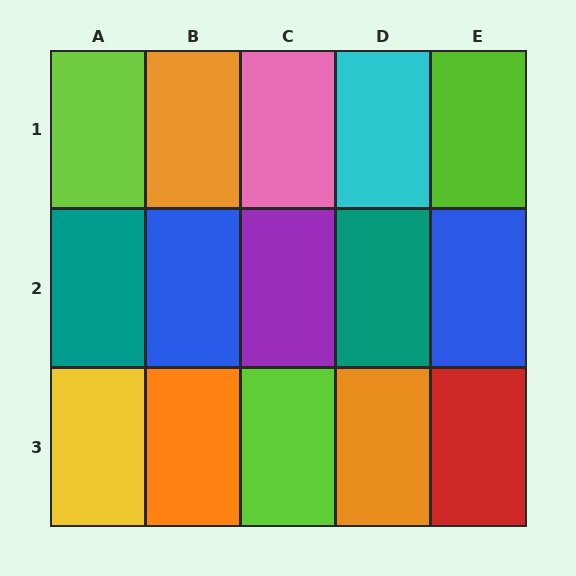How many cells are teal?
2 cells are teal.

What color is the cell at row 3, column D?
Orange.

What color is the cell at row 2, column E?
Blue.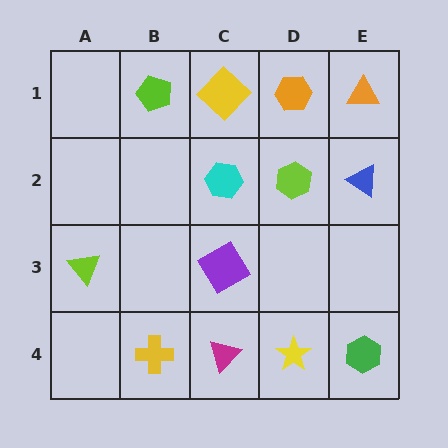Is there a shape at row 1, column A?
No, that cell is empty.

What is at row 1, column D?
An orange hexagon.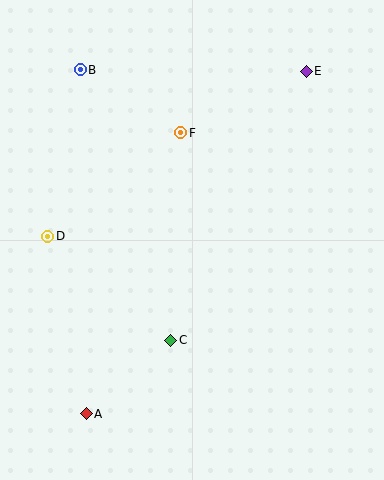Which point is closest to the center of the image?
Point C at (171, 340) is closest to the center.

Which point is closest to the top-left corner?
Point B is closest to the top-left corner.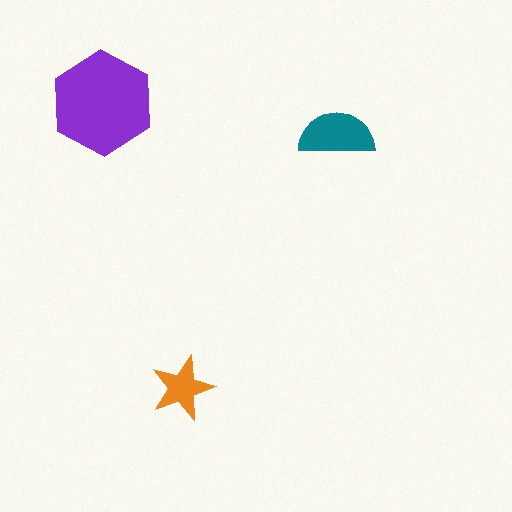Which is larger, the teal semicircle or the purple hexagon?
The purple hexagon.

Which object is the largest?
The purple hexagon.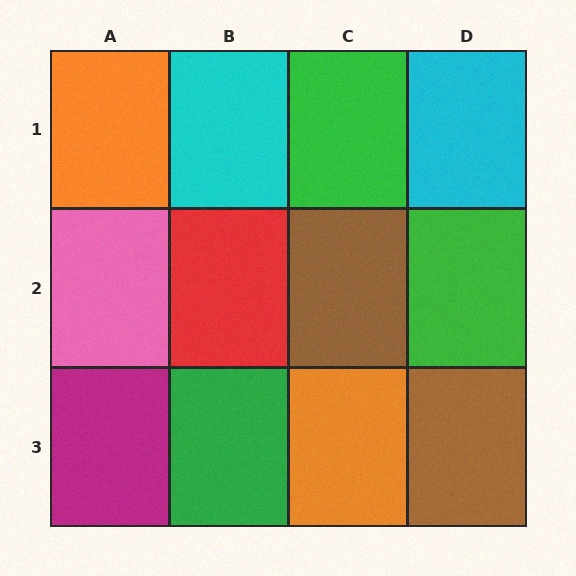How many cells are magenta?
1 cell is magenta.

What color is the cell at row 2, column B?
Red.